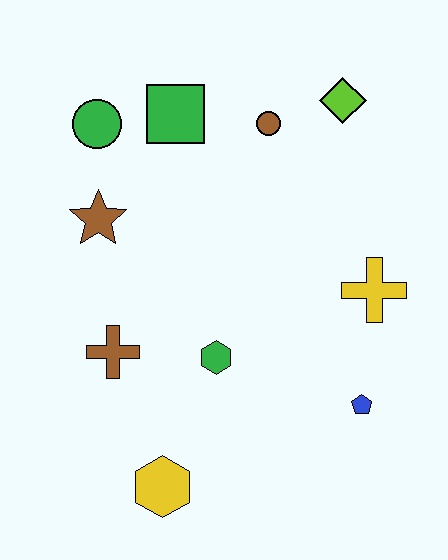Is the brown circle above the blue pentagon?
Yes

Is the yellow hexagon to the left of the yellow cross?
Yes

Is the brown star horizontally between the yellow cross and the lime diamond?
No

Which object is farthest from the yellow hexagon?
The lime diamond is farthest from the yellow hexagon.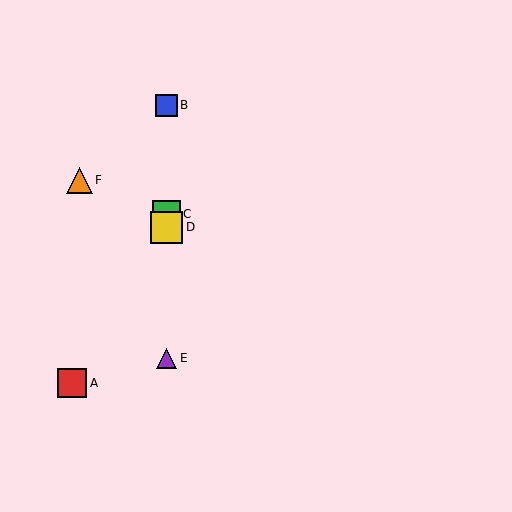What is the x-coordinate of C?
Object C is at x≈166.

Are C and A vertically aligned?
No, C is at x≈166 and A is at x≈72.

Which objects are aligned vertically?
Objects B, C, D, E are aligned vertically.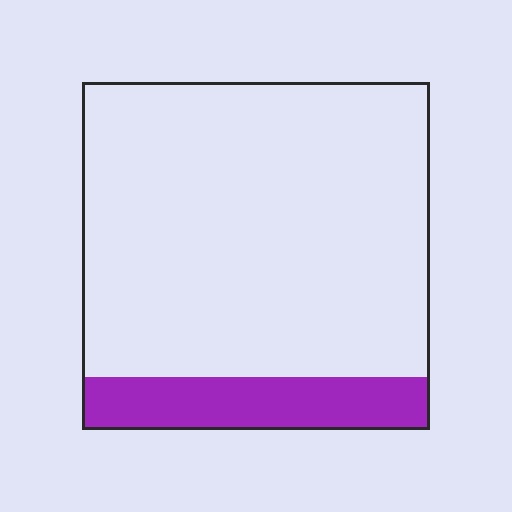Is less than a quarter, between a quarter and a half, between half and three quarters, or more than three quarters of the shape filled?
Less than a quarter.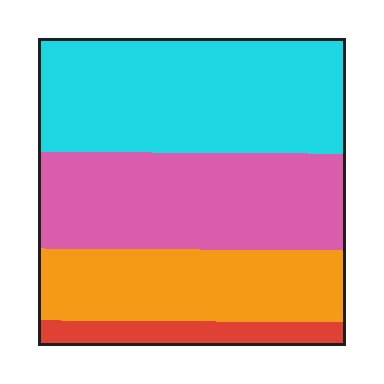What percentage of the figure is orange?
Orange covers around 25% of the figure.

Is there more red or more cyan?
Cyan.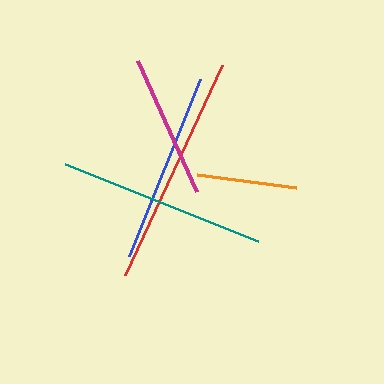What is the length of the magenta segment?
The magenta segment is approximately 143 pixels long.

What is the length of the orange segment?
The orange segment is approximately 100 pixels long.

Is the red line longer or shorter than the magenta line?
The red line is longer than the magenta line.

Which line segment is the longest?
The red line is the longest at approximately 232 pixels.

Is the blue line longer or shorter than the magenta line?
The blue line is longer than the magenta line.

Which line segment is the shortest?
The orange line is the shortest at approximately 100 pixels.